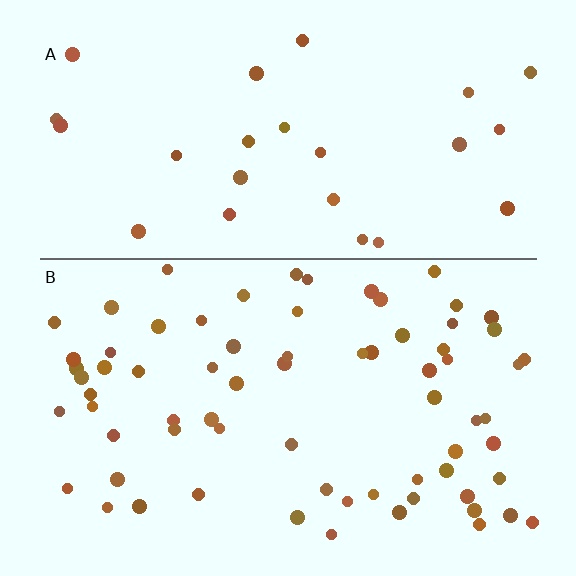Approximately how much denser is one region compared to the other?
Approximately 2.7× — region B over region A.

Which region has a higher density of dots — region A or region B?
B (the bottom).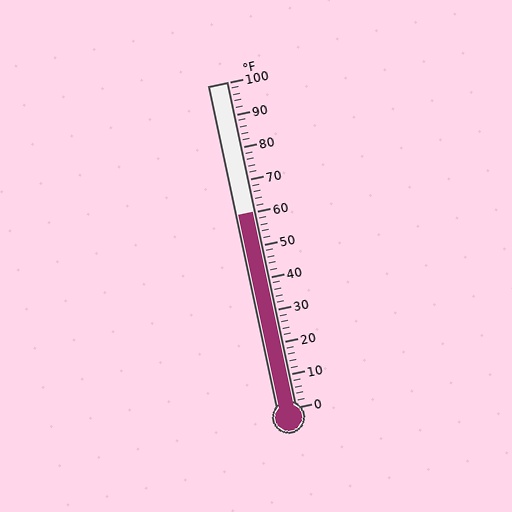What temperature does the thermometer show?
The thermometer shows approximately 60°F.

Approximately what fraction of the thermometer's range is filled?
The thermometer is filled to approximately 60% of its range.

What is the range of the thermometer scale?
The thermometer scale ranges from 0°F to 100°F.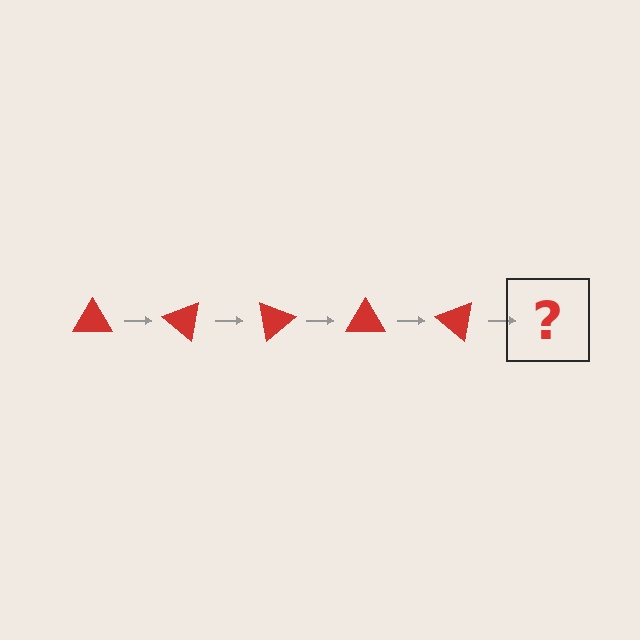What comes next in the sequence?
The next element should be a red triangle rotated 200 degrees.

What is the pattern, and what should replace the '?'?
The pattern is that the triangle rotates 40 degrees each step. The '?' should be a red triangle rotated 200 degrees.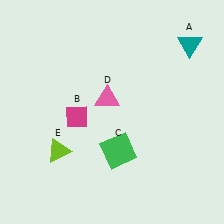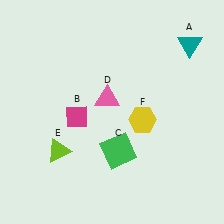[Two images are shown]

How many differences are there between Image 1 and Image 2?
There is 1 difference between the two images.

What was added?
A yellow hexagon (F) was added in Image 2.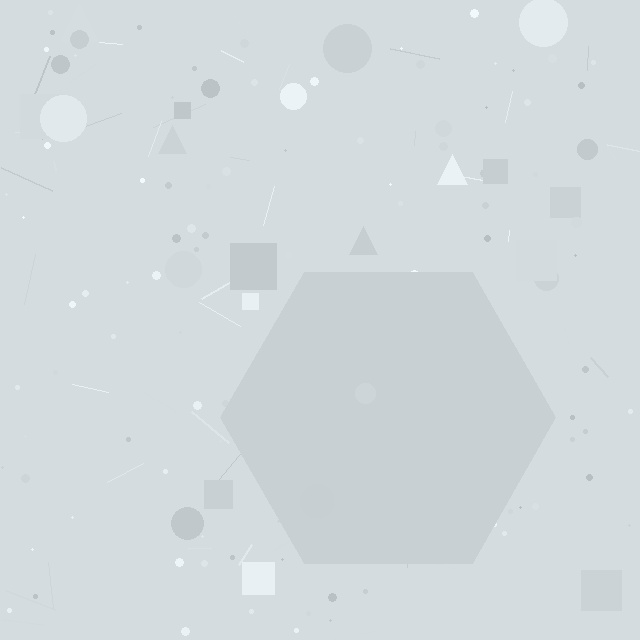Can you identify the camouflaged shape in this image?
The camouflaged shape is a hexagon.